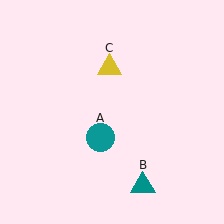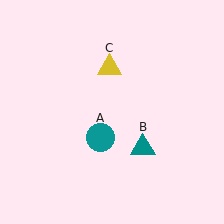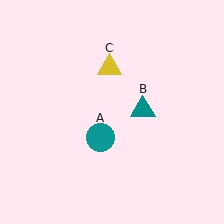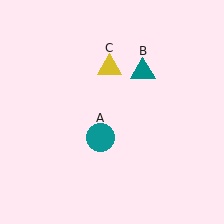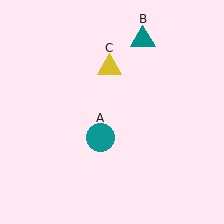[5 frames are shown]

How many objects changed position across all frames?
1 object changed position: teal triangle (object B).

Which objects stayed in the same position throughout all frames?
Teal circle (object A) and yellow triangle (object C) remained stationary.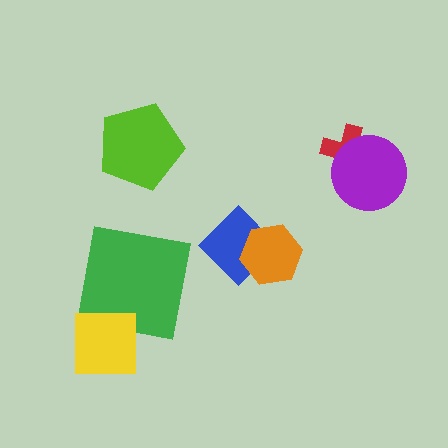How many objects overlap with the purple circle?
1 object overlaps with the purple circle.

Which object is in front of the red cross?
The purple circle is in front of the red cross.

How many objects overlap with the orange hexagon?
1 object overlaps with the orange hexagon.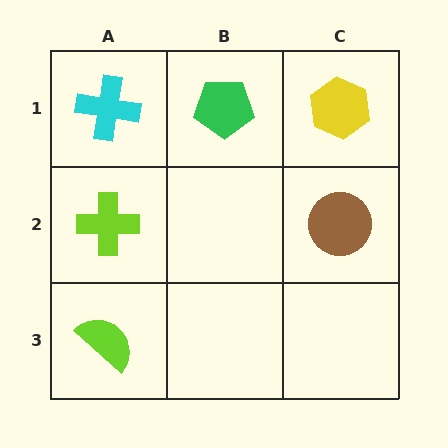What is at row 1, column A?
A cyan cross.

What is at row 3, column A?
A lime semicircle.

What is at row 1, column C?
A yellow hexagon.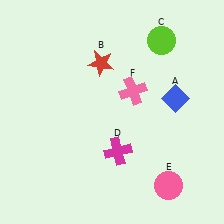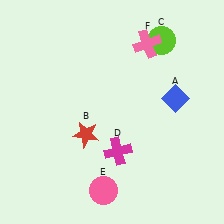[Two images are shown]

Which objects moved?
The objects that moved are: the red star (B), the pink circle (E), the pink cross (F).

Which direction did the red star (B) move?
The red star (B) moved down.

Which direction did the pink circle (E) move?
The pink circle (E) moved left.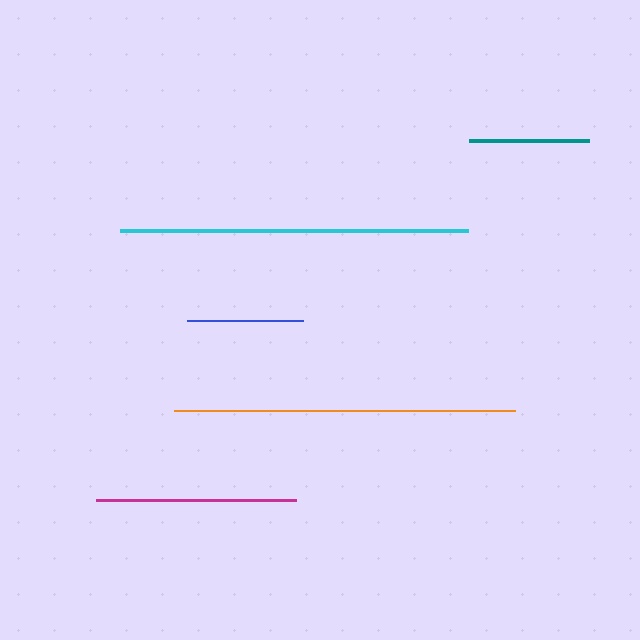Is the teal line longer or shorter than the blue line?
The teal line is longer than the blue line.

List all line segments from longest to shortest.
From longest to shortest: cyan, orange, magenta, teal, blue.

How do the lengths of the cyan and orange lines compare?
The cyan and orange lines are approximately the same length.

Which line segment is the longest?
The cyan line is the longest at approximately 348 pixels.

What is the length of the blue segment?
The blue segment is approximately 115 pixels long.